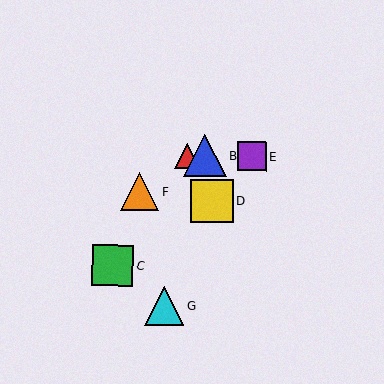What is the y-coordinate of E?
Object E is at y≈156.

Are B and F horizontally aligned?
No, B is at y≈156 and F is at y≈191.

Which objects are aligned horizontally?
Objects A, B, E are aligned horizontally.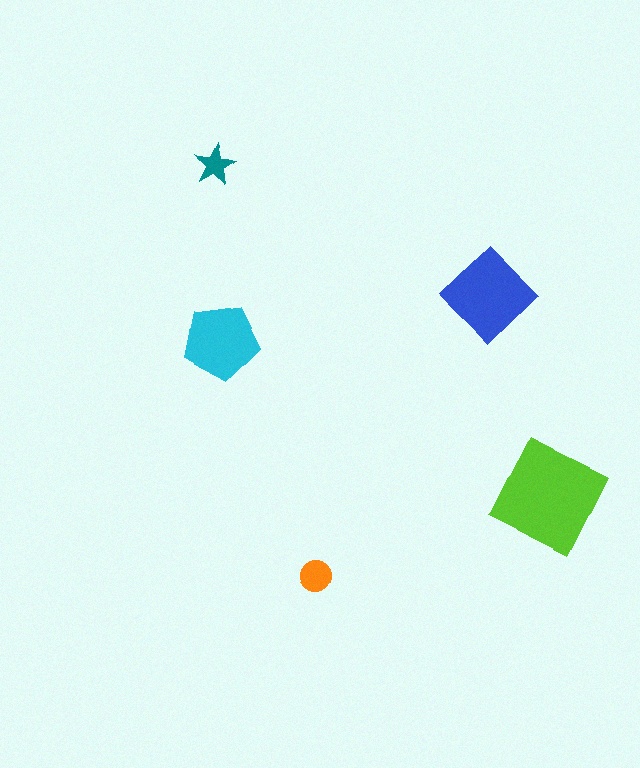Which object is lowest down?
The orange circle is bottommost.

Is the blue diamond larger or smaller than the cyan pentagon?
Larger.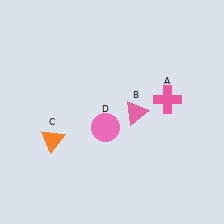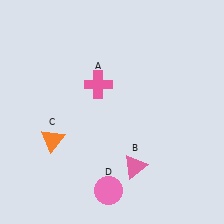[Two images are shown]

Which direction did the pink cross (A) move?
The pink cross (A) moved left.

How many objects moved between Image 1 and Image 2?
3 objects moved between the two images.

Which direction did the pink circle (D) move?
The pink circle (D) moved down.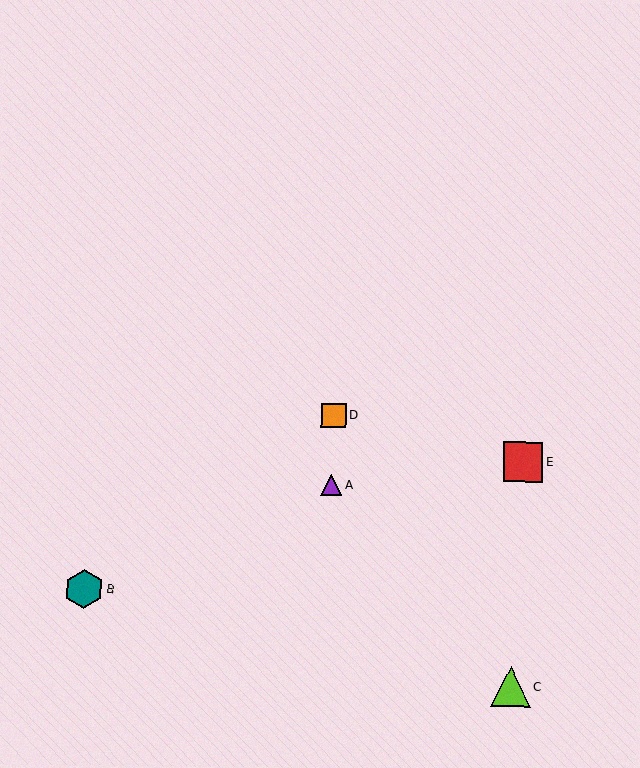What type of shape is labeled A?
Shape A is a purple triangle.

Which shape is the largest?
The red square (labeled E) is the largest.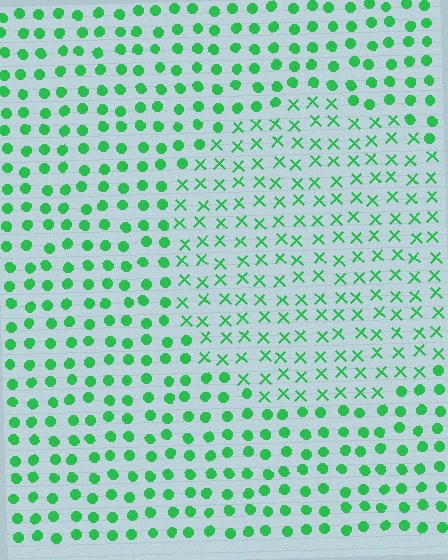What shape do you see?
I see a circle.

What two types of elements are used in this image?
The image uses X marks inside the circle region and circles outside it.